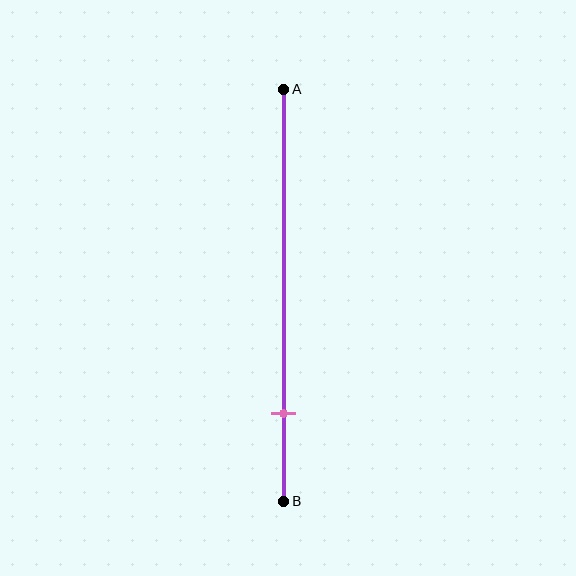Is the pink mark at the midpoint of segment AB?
No, the mark is at about 80% from A, not at the 50% midpoint.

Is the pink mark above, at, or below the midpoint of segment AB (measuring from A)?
The pink mark is below the midpoint of segment AB.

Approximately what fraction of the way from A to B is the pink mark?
The pink mark is approximately 80% of the way from A to B.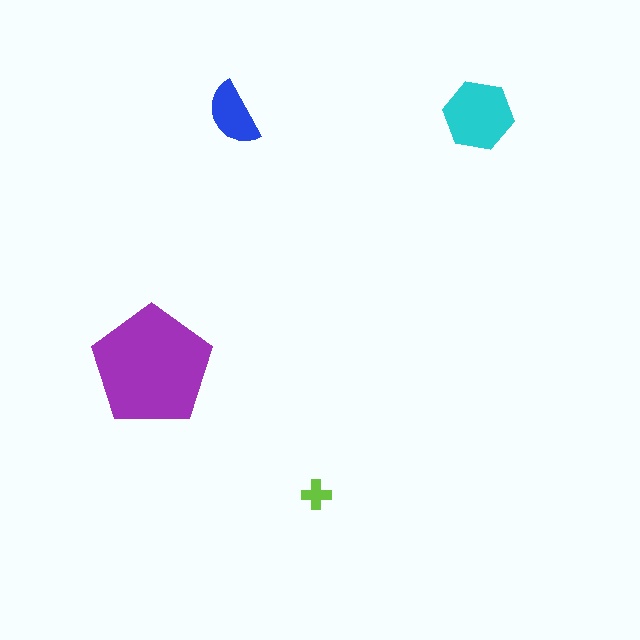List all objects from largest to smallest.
The purple pentagon, the cyan hexagon, the blue semicircle, the lime cross.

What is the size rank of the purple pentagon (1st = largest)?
1st.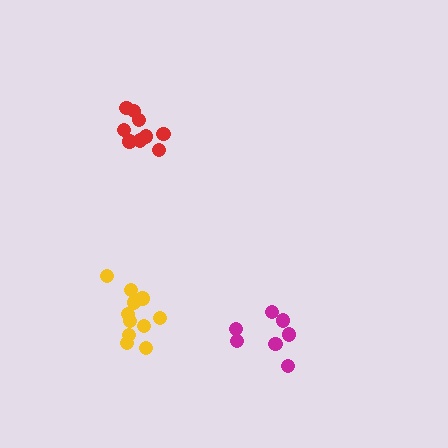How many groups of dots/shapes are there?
There are 3 groups.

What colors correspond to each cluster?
The clusters are colored: magenta, yellow, red.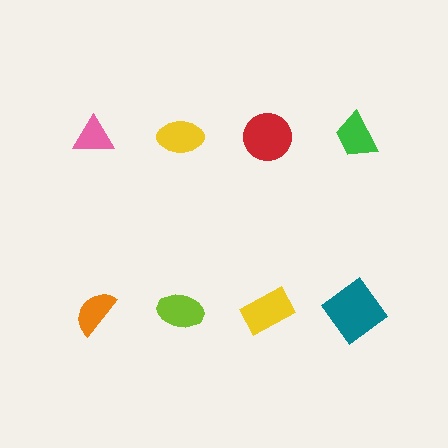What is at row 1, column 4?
A green trapezoid.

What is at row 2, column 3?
A yellow rectangle.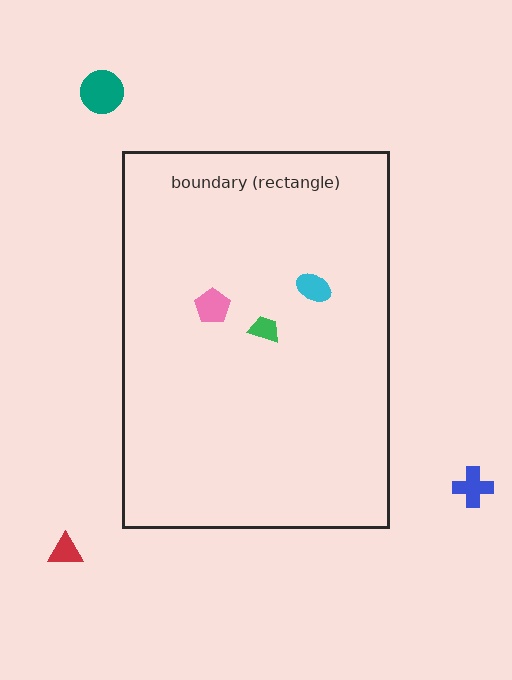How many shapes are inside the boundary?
3 inside, 3 outside.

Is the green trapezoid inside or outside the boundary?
Inside.